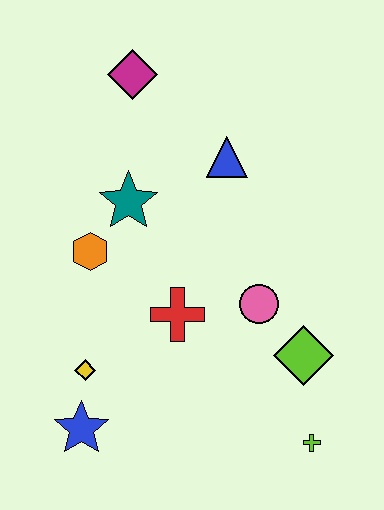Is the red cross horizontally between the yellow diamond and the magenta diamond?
No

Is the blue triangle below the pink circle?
No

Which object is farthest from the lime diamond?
The magenta diamond is farthest from the lime diamond.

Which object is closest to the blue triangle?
The teal star is closest to the blue triangle.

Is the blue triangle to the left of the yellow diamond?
No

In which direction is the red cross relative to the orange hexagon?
The red cross is to the right of the orange hexagon.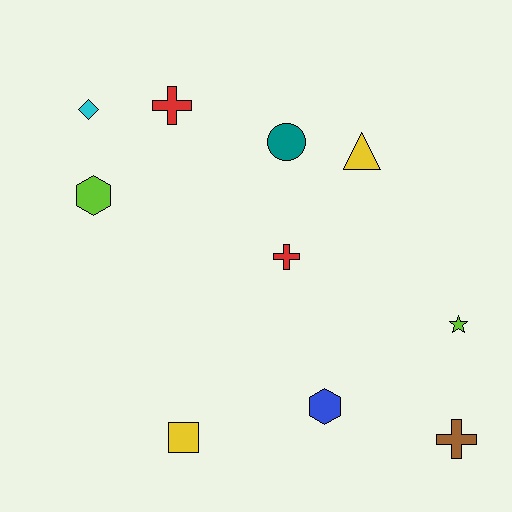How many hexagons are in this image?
There are 2 hexagons.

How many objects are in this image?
There are 10 objects.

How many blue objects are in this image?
There is 1 blue object.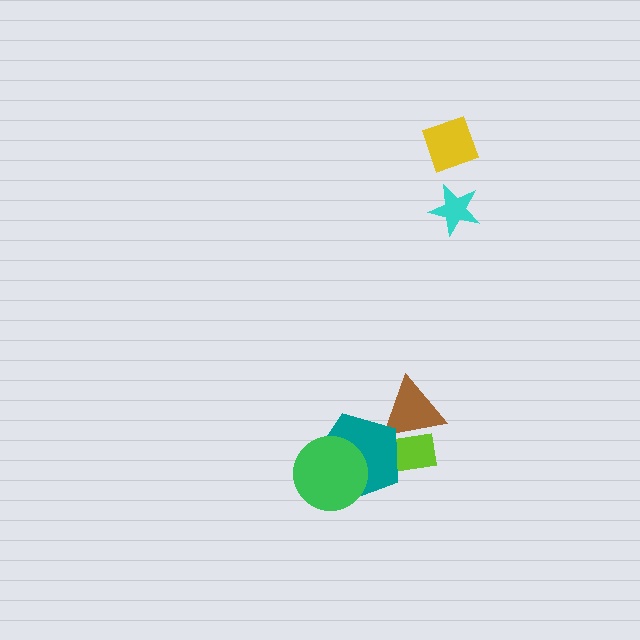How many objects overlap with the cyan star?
0 objects overlap with the cyan star.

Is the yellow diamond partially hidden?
No, no other shape covers it.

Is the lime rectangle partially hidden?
Yes, it is partially covered by another shape.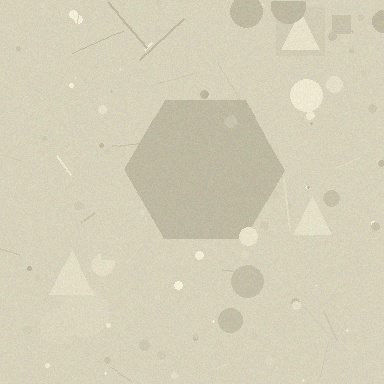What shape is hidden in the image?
A hexagon is hidden in the image.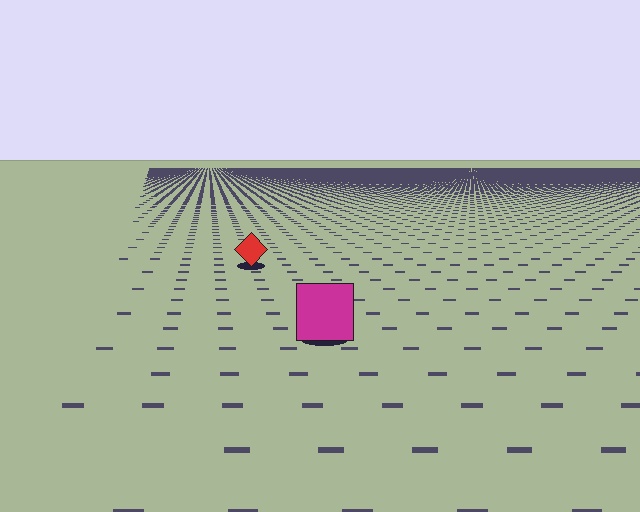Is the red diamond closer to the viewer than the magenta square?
No. The magenta square is closer — you can tell from the texture gradient: the ground texture is coarser near it.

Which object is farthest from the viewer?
The red diamond is farthest from the viewer. It appears smaller and the ground texture around it is denser.